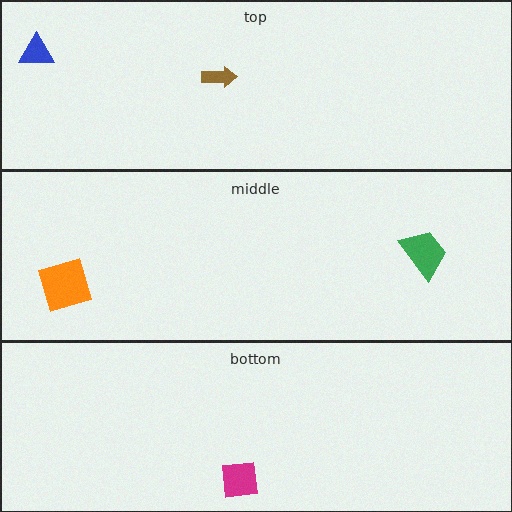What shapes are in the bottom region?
The magenta square.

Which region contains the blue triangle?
The top region.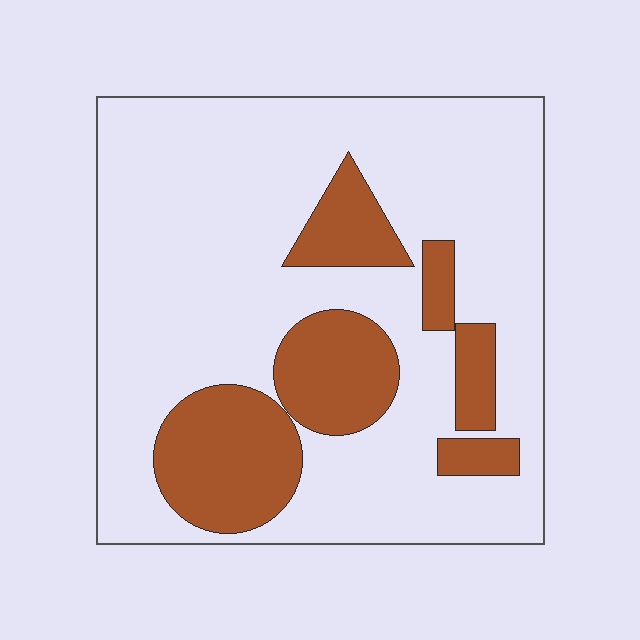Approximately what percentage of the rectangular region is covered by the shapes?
Approximately 25%.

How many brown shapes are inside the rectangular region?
6.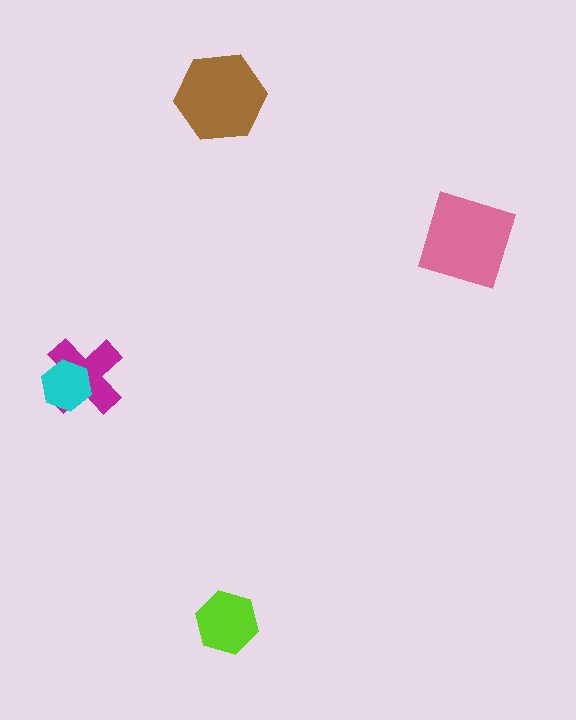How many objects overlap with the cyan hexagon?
1 object overlaps with the cyan hexagon.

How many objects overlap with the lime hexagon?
0 objects overlap with the lime hexagon.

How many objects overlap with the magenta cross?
1 object overlaps with the magenta cross.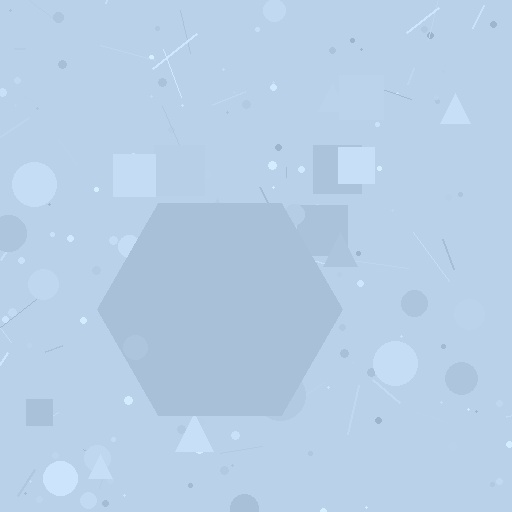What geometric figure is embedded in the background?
A hexagon is embedded in the background.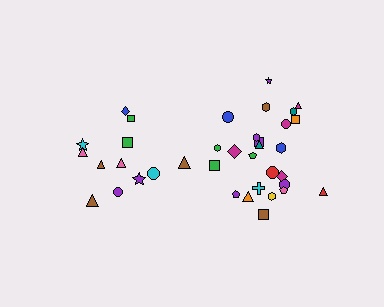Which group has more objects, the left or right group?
The right group.